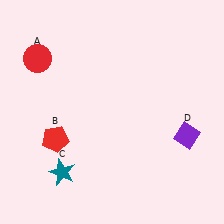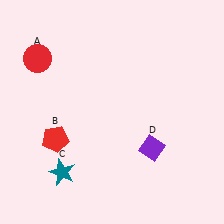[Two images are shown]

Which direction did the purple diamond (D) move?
The purple diamond (D) moved left.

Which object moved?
The purple diamond (D) moved left.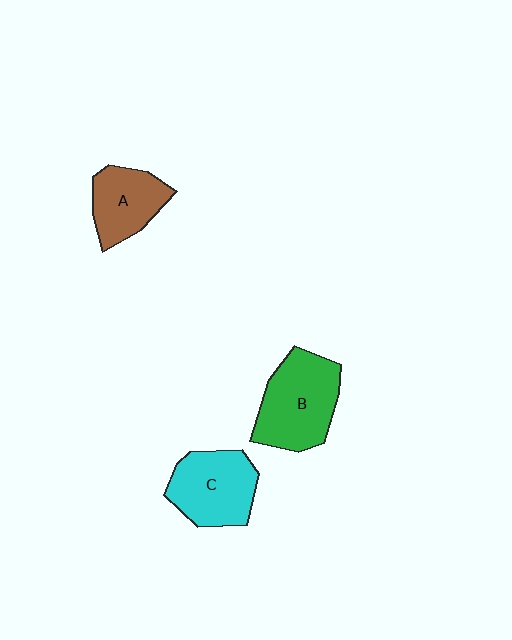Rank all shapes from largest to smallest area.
From largest to smallest: B (green), C (cyan), A (brown).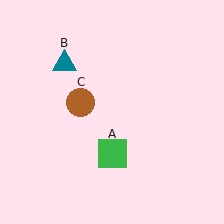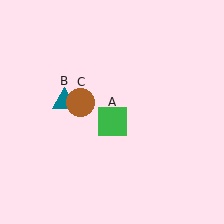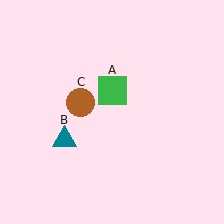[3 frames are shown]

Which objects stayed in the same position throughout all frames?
Brown circle (object C) remained stationary.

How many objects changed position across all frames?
2 objects changed position: green square (object A), teal triangle (object B).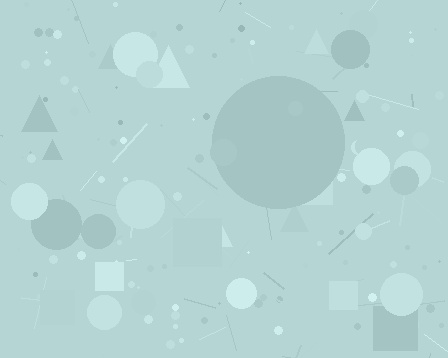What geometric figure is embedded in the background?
A circle is embedded in the background.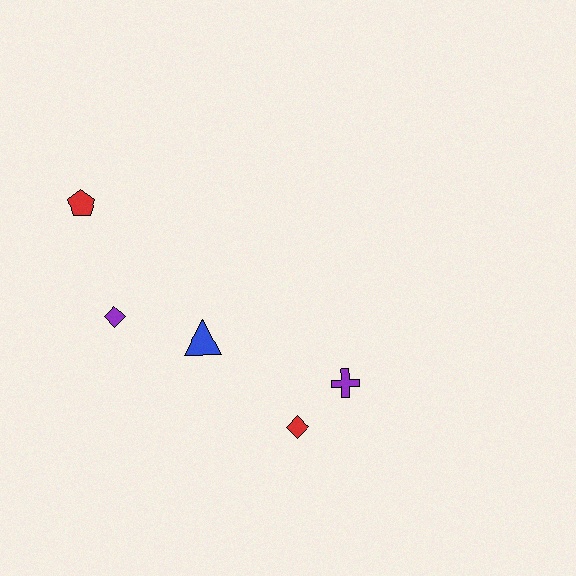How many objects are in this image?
There are 5 objects.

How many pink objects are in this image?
There are no pink objects.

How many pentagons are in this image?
There is 1 pentagon.